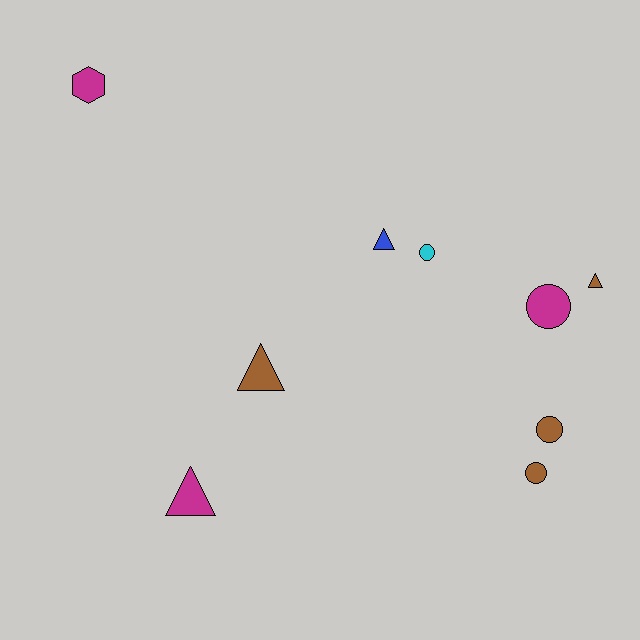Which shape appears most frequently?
Triangle, with 4 objects.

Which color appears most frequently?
Brown, with 4 objects.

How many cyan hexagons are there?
There are no cyan hexagons.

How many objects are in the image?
There are 9 objects.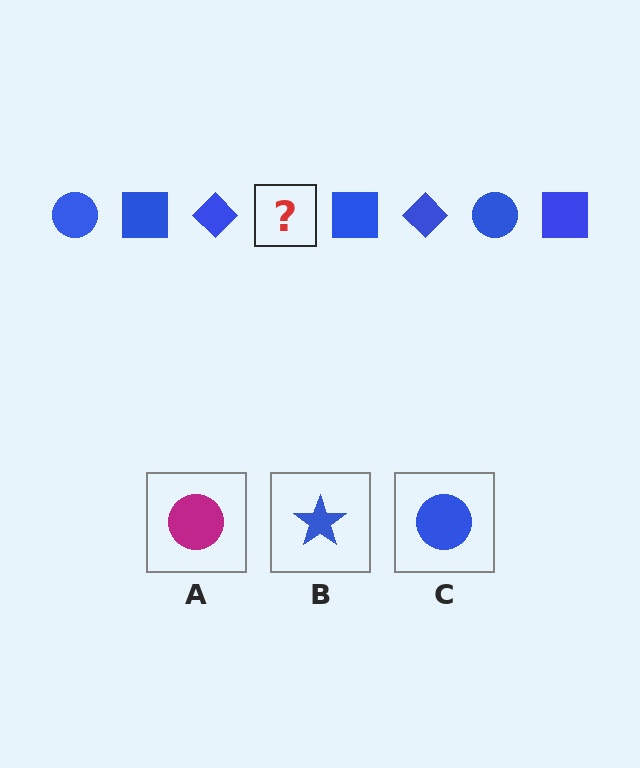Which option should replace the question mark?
Option C.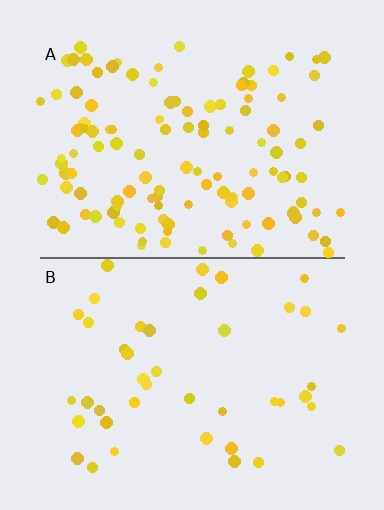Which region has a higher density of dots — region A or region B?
A (the top).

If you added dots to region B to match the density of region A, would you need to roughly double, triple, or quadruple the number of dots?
Approximately triple.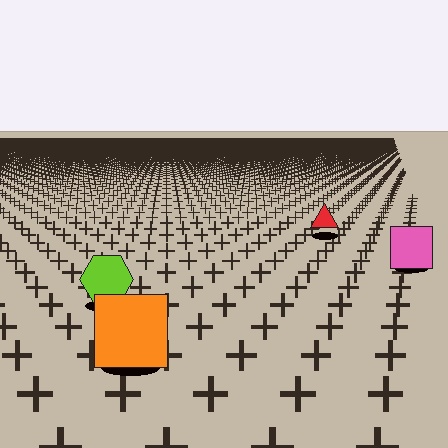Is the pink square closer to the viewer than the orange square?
No. The orange square is closer — you can tell from the texture gradient: the ground texture is coarser near it.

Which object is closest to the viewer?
The orange square is closest. The texture marks near it are larger and more spread out.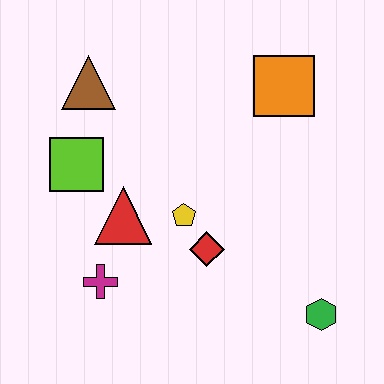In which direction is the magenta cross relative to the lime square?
The magenta cross is below the lime square.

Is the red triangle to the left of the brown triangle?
No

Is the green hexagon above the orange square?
No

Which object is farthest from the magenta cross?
The orange square is farthest from the magenta cross.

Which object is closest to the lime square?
The red triangle is closest to the lime square.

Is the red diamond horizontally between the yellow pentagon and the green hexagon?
Yes